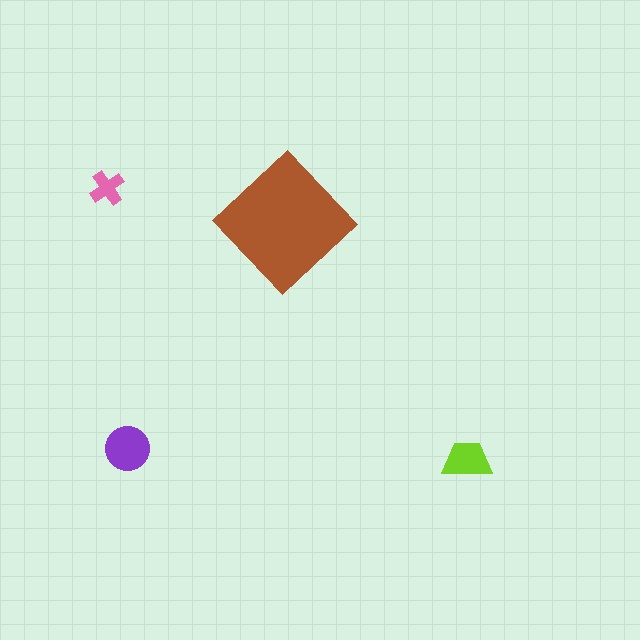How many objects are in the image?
There are 4 objects in the image.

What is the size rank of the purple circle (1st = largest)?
2nd.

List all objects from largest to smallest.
The brown diamond, the purple circle, the lime trapezoid, the pink cross.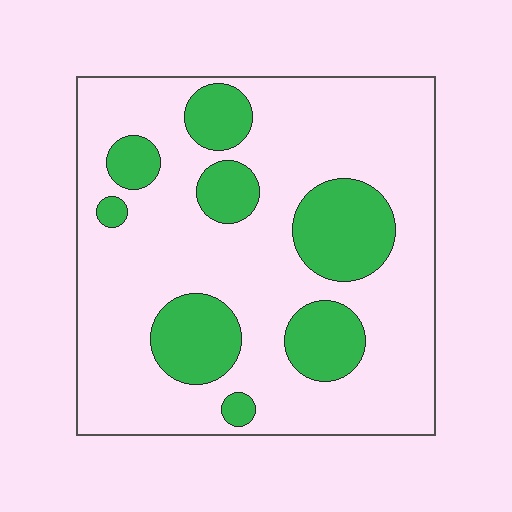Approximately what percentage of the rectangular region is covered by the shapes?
Approximately 25%.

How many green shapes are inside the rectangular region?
8.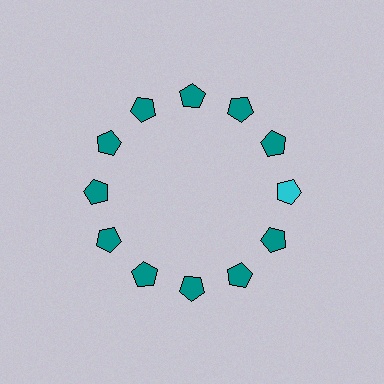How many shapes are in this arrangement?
There are 12 shapes arranged in a ring pattern.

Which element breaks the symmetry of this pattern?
The cyan pentagon at roughly the 3 o'clock position breaks the symmetry. All other shapes are teal pentagons.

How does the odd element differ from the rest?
It has a different color: cyan instead of teal.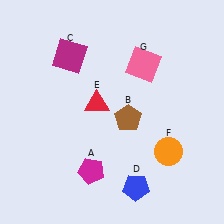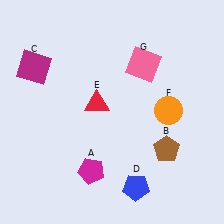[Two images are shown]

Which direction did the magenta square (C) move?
The magenta square (C) moved left.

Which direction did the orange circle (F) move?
The orange circle (F) moved up.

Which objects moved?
The objects that moved are: the brown pentagon (B), the magenta square (C), the orange circle (F).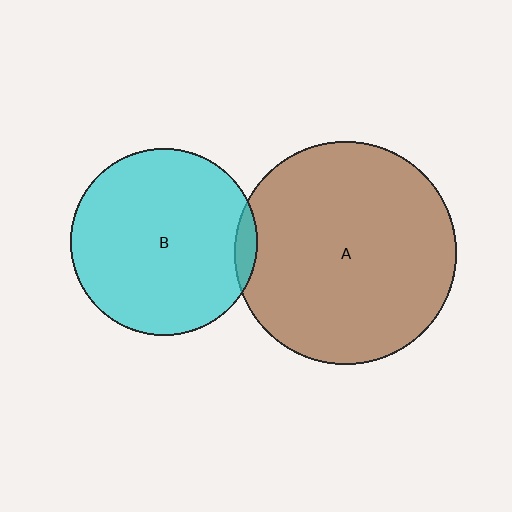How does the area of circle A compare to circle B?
Approximately 1.4 times.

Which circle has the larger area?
Circle A (brown).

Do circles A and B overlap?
Yes.